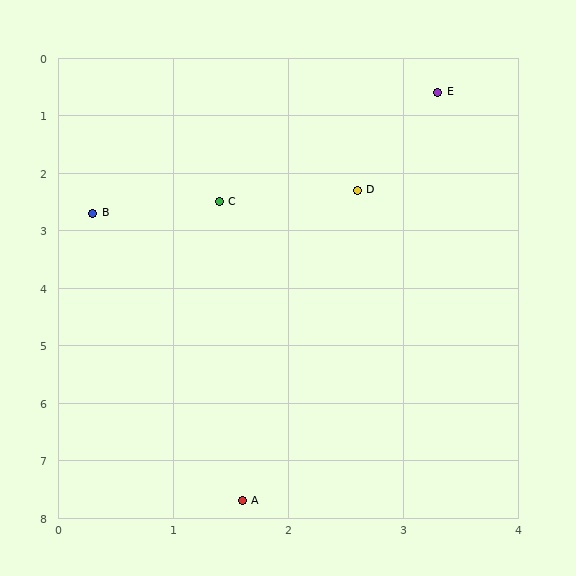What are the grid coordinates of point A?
Point A is at approximately (1.6, 7.7).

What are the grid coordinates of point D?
Point D is at approximately (2.6, 2.3).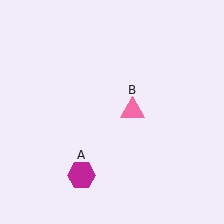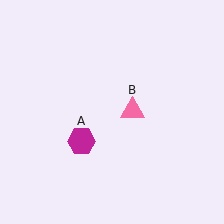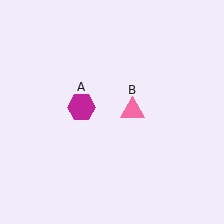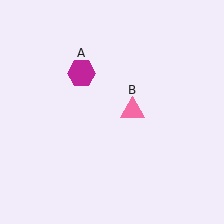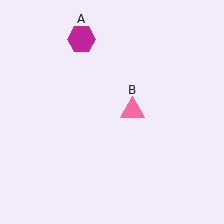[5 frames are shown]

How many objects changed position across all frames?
1 object changed position: magenta hexagon (object A).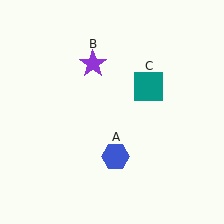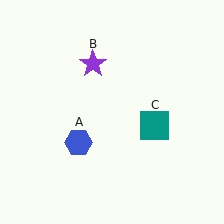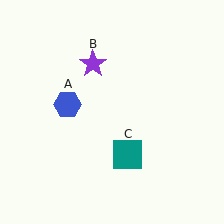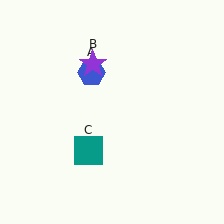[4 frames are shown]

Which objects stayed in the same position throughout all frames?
Purple star (object B) remained stationary.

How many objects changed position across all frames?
2 objects changed position: blue hexagon (object A), teal square (object C).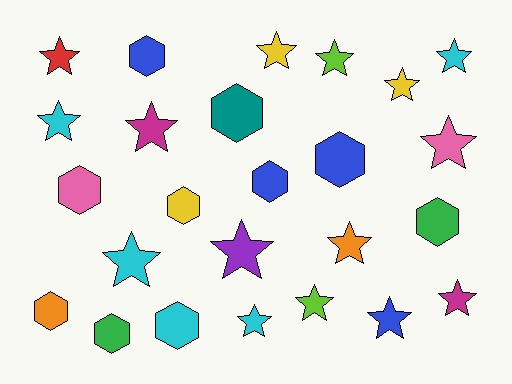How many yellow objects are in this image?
There are 3 yellow objects.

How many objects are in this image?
There are 25 objects.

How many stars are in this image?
There are 15 stars.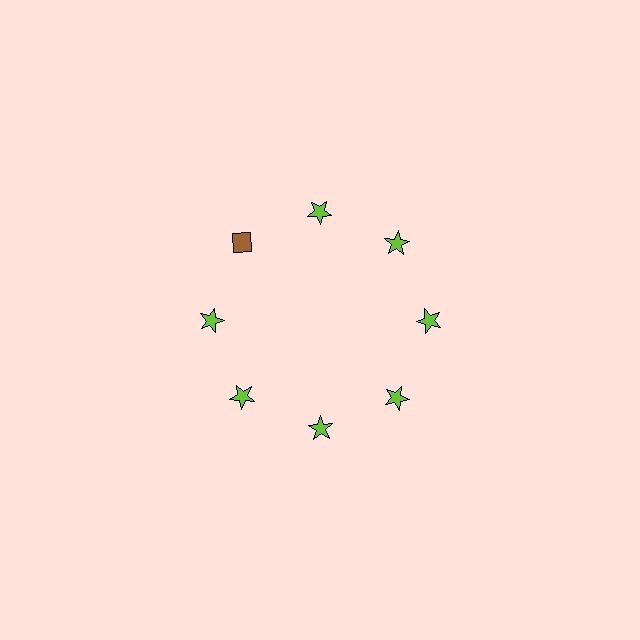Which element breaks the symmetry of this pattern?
The brown diamond at roughly the 10 o'clock position breaks the symmetry. All other shapes are lime stars.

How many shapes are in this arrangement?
There are 8 shapes arranged in a ring pattern.